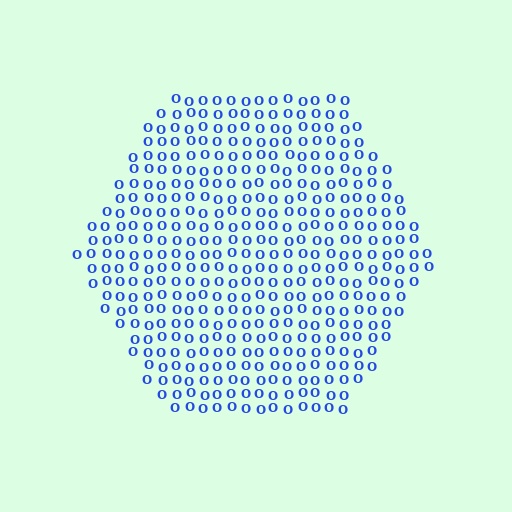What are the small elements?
The small elements are letter O's.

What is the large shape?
The large shape is a hexagon.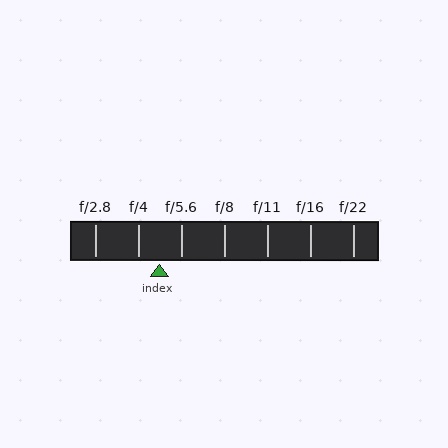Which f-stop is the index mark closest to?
The index mark is closest to f/5.6.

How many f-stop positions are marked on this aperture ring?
There are 7 f-stop positions marked.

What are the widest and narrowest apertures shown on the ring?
The widest aperture shown is f/2.8 and the narrowest is f/22.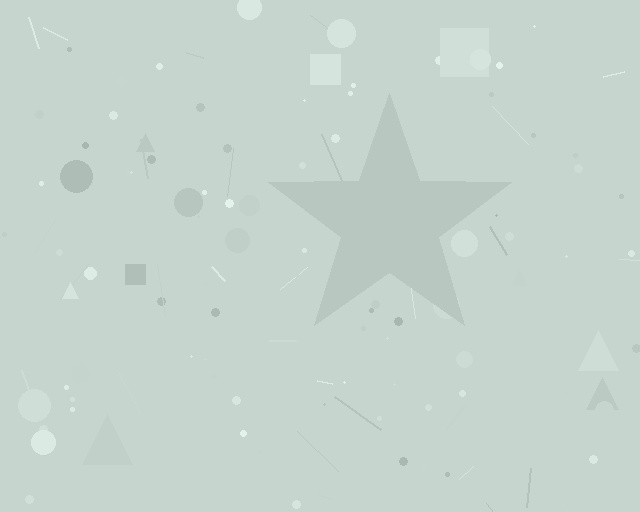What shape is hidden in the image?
A star is hidden in the image.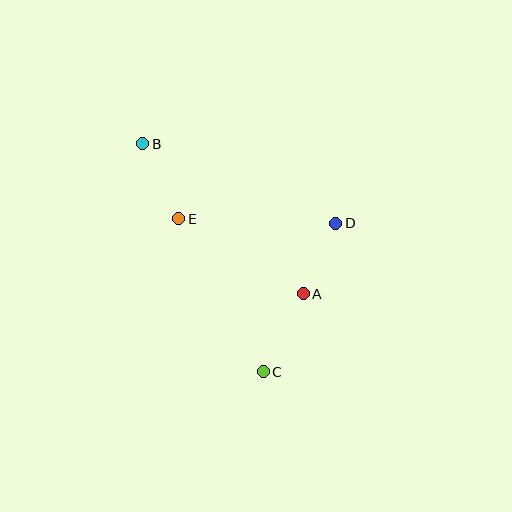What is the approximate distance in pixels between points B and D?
The distance between B and D is approximately 209 pixels.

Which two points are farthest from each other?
Points B and C are farthest from each other.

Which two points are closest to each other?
Points A and D are closest to each other.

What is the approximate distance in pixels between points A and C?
The distance between A and C is approximately 87 pixels.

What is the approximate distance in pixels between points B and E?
The distance between B and E is approximately 83 pixels.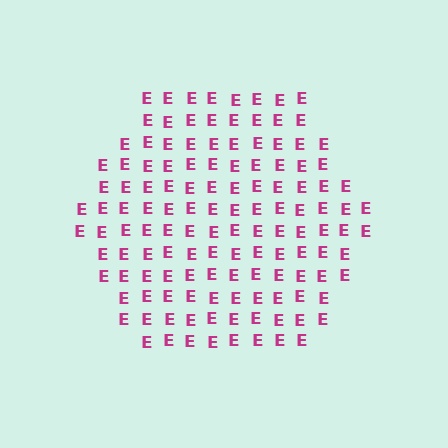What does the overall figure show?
The overall figure shows a hexagon.